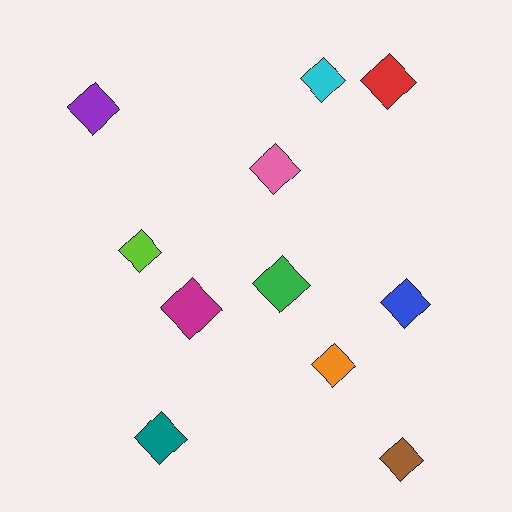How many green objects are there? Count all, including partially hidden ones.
There is 1 green object.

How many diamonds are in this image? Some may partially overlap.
There are 11 diamonds.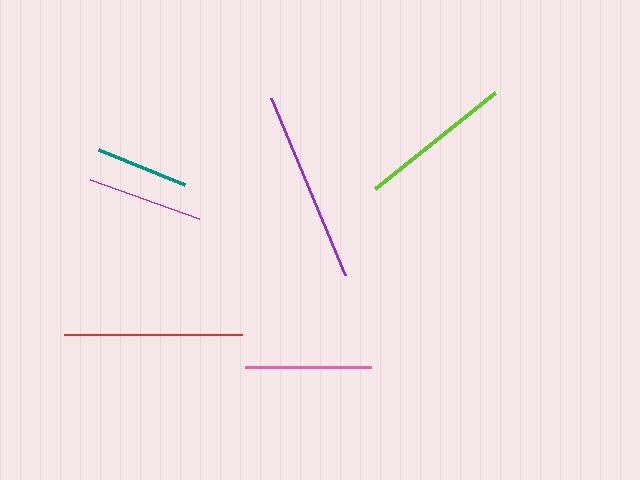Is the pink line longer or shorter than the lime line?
The lime line is longer than the pink line.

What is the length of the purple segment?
The purple segment is approximately 191 pixels long.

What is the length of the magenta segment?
The magenta segment is approximately 116 pixels long.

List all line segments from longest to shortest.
From longest to shortest: purple, red, lime, pink, magenta, teal.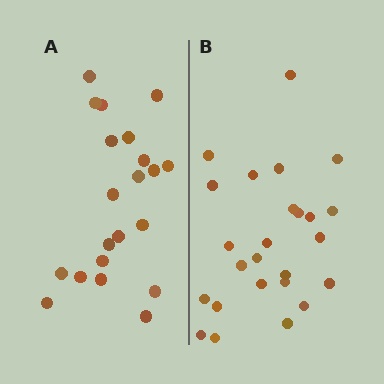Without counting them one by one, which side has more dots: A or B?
Region B (the right region) has more dots.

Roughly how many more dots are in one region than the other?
Region B has about 4 more dots than region A.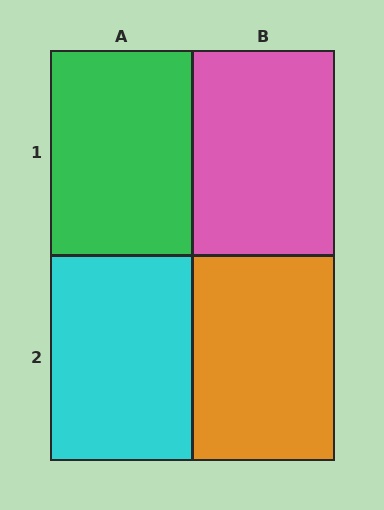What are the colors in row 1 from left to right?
Green, pink.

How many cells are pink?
1 cell is pink.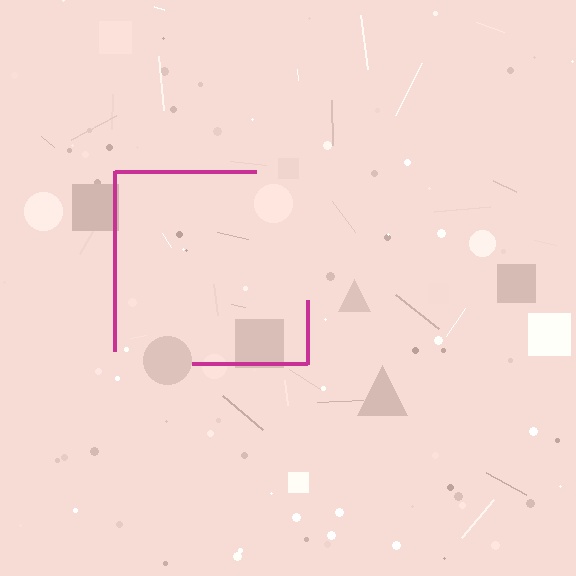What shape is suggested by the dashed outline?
The dashed outline suggests a square.